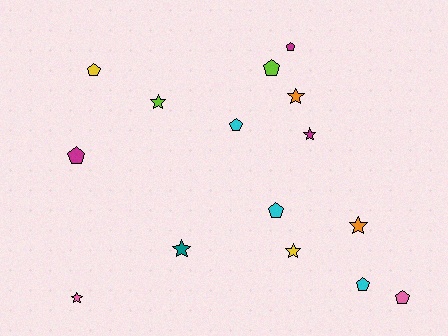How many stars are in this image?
There are 7 stars.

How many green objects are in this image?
There are no green objects.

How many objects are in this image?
There are 15 objects.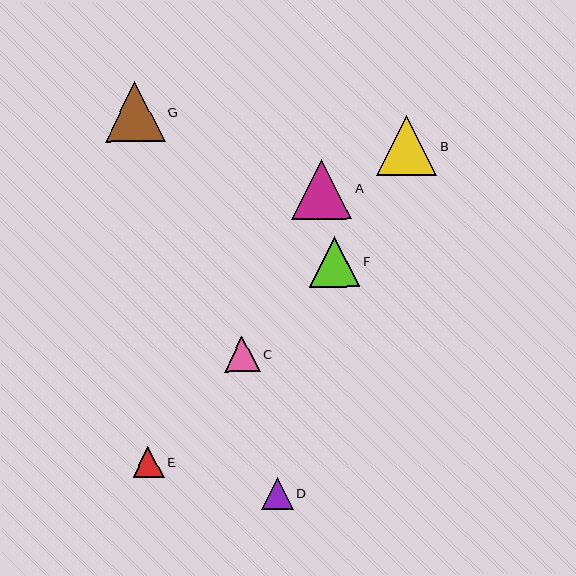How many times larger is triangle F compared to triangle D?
Triangle F is approximately 1.6 times the size of triangle D.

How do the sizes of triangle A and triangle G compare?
Triangle A and triangle G are approximately the same size.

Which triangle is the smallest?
Triangle E is the smallest with a size of approximately 31 pixels.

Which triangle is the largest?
Triangle B is the largest with a size of approximately 60 pixels.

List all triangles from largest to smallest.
From largest to smallest: B, A, G, F, C, D, E.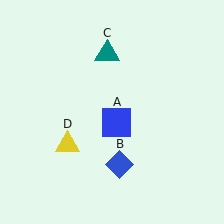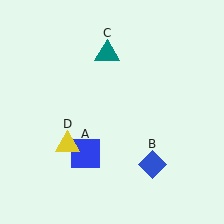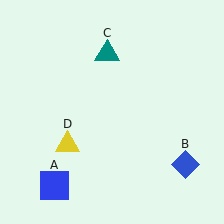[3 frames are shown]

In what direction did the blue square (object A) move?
The blue square (object A) moved down and to the left.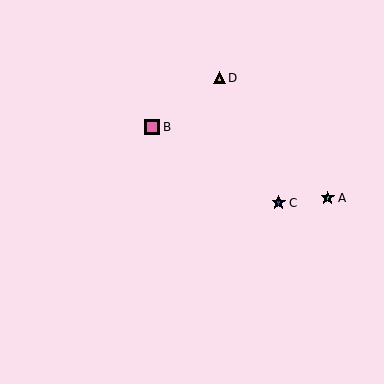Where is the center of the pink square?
The center of the pink square is at (152, 127).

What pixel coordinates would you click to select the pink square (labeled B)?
Click at (152, 127) to select the pink square B.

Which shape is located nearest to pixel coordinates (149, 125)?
The pink square (labeled B) at (152, 127) is nearest to that location.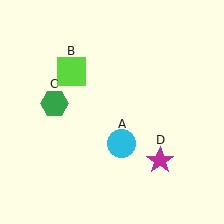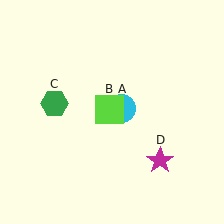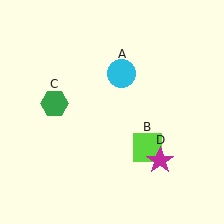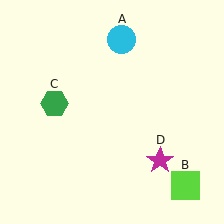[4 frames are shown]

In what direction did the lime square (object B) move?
The lime square (object B) moved down and to the right.